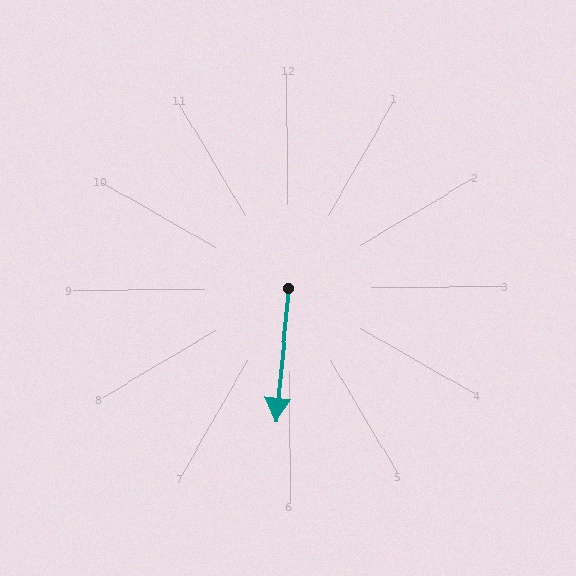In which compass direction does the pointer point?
South.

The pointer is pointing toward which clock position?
Roughly 6 o'clock.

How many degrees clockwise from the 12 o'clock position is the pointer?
Approximately 186 degrees.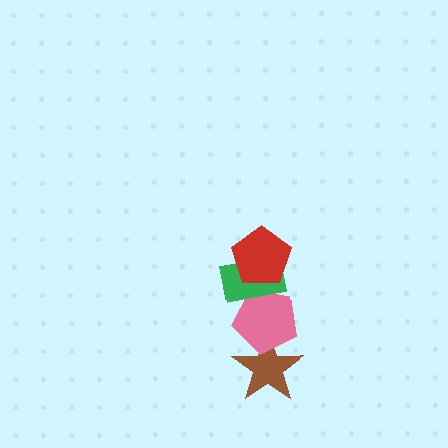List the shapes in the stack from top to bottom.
From top to bottom: the red pentagon, the green rectangle, the pink pentagon, the brown star.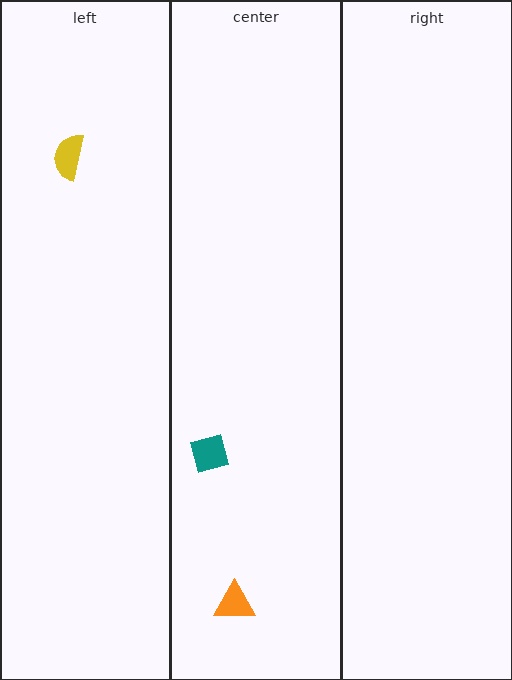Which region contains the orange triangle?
The center region.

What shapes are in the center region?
The teal square, the orange triangle.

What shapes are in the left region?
The yellow semicircle.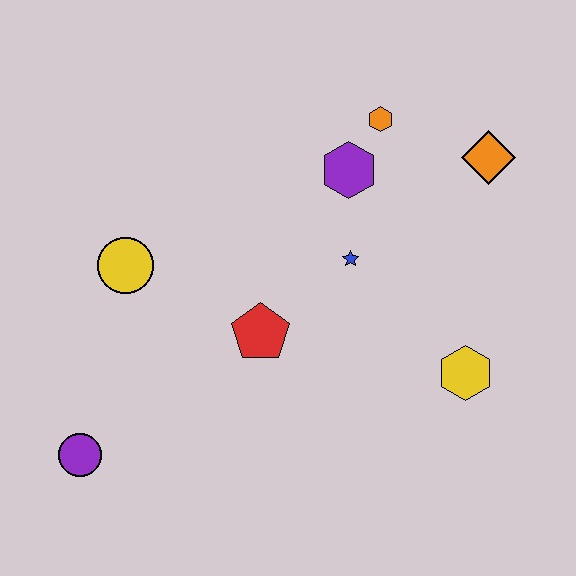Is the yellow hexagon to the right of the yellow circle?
Yes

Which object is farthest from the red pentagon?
The orange diamond is farthest from the red pentagon.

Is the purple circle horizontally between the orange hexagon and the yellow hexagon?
No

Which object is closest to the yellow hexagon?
The blue star is closest to the yellow hexagon.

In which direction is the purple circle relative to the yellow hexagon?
The purple circle is to the left of the yellow hexagon.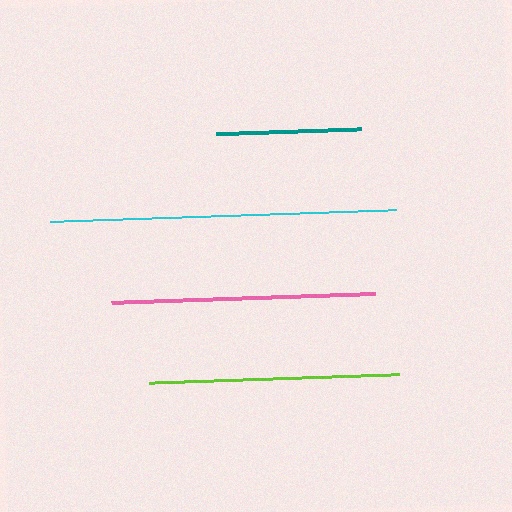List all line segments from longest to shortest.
From longest to shortest: cyan, pink, lime, teal.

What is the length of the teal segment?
The teal segment is approximately 145 pixels long.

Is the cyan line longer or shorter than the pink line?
The cyan line is longer than the pink line.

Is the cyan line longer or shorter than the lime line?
The cyan line is longer than the lime line.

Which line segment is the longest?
The cyan line is the longest at approximately 346 pixels.